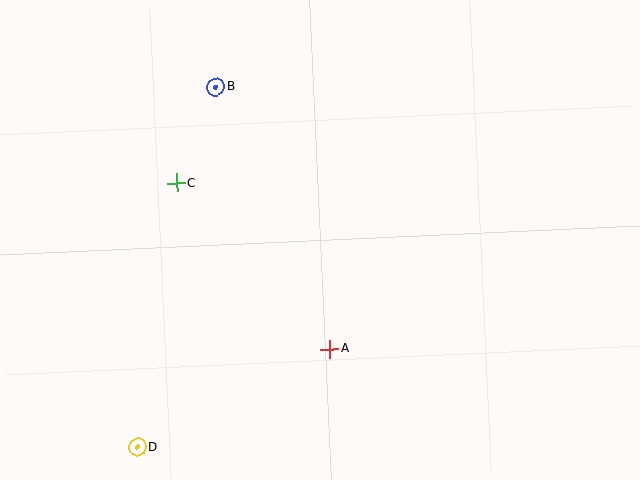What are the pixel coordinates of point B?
Point B is at (216, 87).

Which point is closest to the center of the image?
Point A at (330, 349) is closest to the center.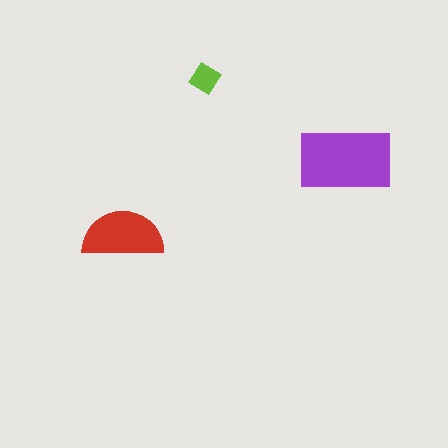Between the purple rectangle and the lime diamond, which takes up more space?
The purple rectangle.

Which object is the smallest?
The lime diamond.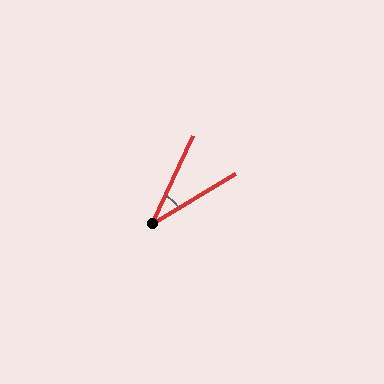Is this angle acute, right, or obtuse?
It is acute.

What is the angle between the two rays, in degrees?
Approximately 34 degrees.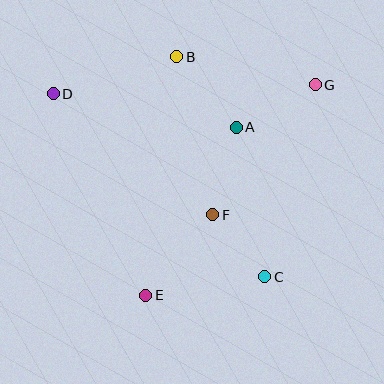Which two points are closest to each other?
Points C and F are closest to each other.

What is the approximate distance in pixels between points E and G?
The distance between E and G is approximately 270 pixels.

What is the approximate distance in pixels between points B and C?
The distance between B and C is approximately 237 pixels.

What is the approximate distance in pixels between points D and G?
The distance between D and G is approximately 262 pixels.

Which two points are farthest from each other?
Points C and D are farthest from each other.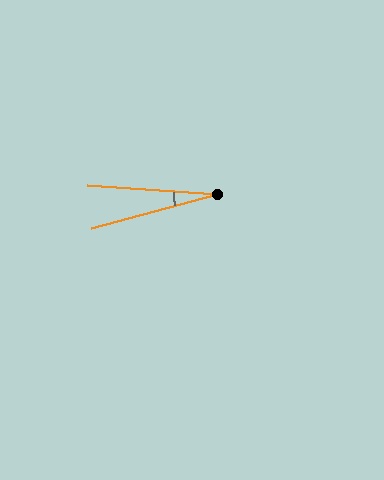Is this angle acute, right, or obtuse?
It is acute.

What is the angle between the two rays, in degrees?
Approximately 19 degrees.